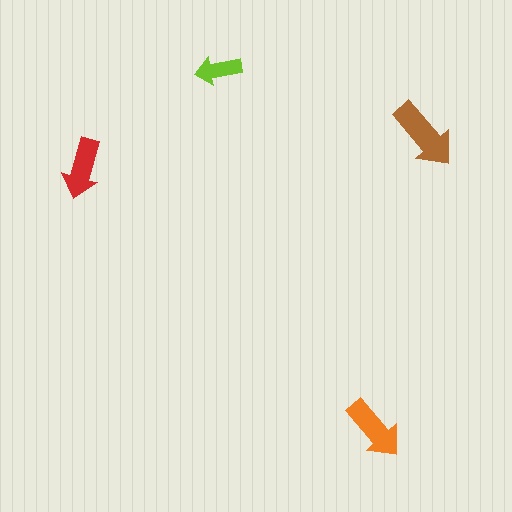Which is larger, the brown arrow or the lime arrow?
The brown one.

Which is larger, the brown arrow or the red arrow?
The brown one.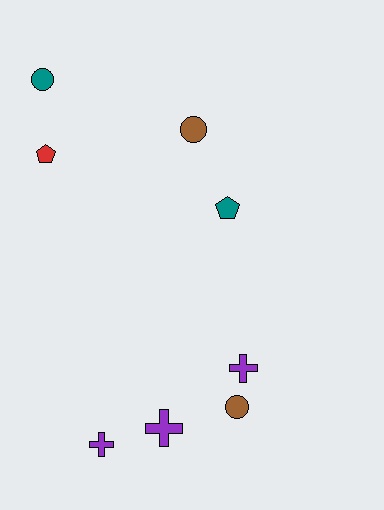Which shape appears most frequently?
Cross, with 3 objects.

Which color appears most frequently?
Purple, with 3 objects.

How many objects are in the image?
There are 8 objects.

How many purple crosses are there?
There are 3 purple crosses.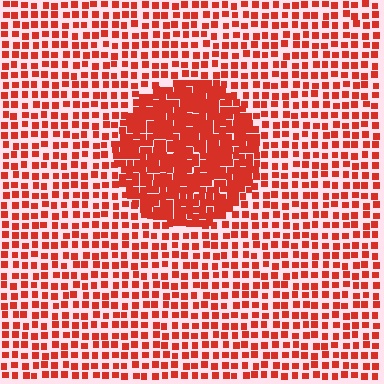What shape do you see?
I see a circle.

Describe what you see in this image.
The image contains small red elements arranged at two different densities. A circle-shaped region is visible where the elements are more densely packed than the surrounding area.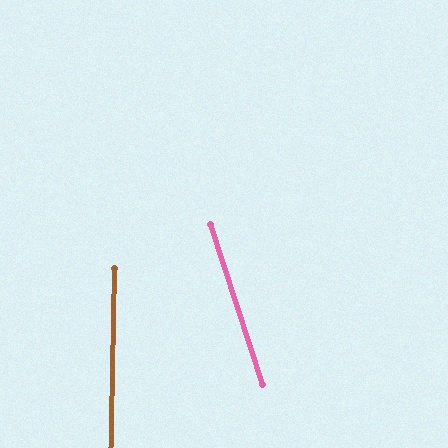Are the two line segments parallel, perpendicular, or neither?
Neither parallel nor perpendicular — they differ by about 19°.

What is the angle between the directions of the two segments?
Approximately 19 degrees.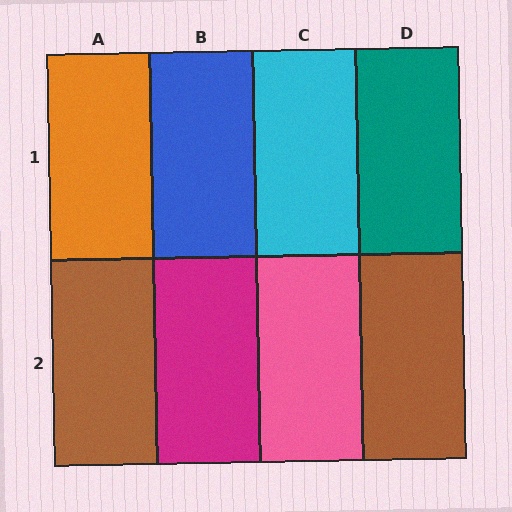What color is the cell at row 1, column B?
Blue.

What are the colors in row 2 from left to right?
Brown, magenta, pink, brown.